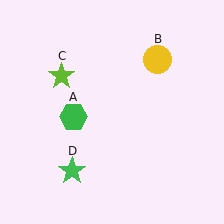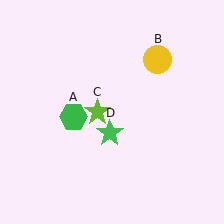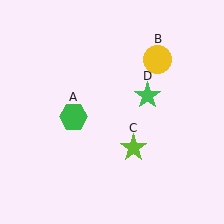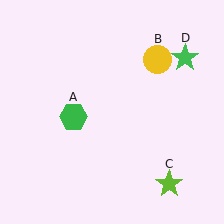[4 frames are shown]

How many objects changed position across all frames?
2 objects changed position: lime star (object C), green star (object D).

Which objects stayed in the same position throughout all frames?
Green hexagon (object A) and yellow circle (object B) remained stationary.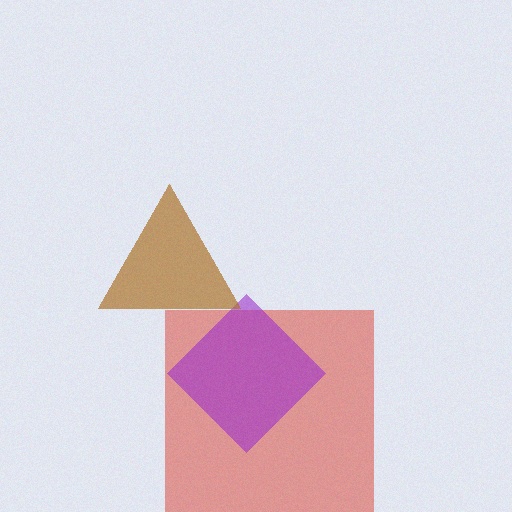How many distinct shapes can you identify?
There are 3 distinct shapes: a red square, a purple diamond, a brown triangle.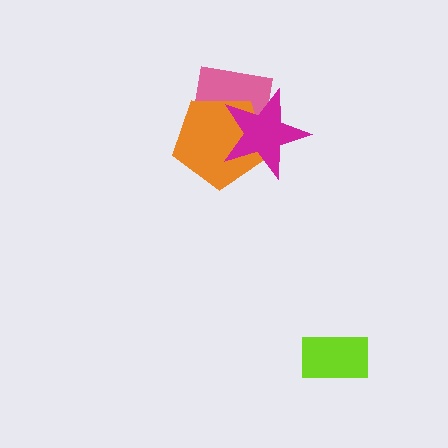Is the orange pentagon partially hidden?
Yes, it is partially covered by another shape.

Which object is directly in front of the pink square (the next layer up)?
The orange pentagon is directly in front of the pink square.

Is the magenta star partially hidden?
No, no other shape covers it.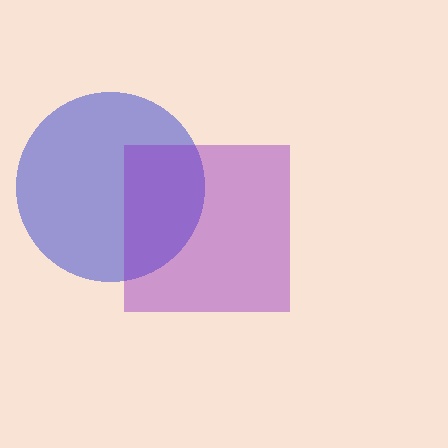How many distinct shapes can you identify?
There are 2 distinct shapes: a blue circle, a purple square.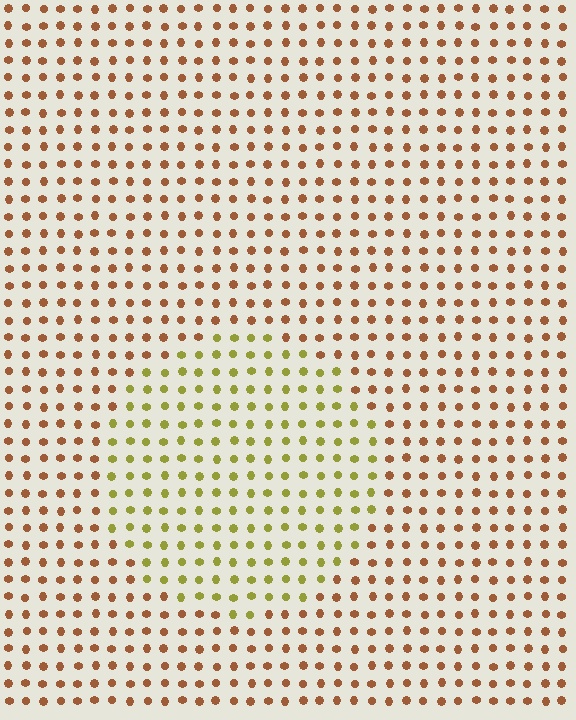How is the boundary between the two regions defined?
The boundary is defined purely by a slight shift in hue (about 44 degrees). Spacing, size, and orientation are identical on both sides.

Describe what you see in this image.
The image is filled with small brown elements in a uniform arrangement. A circle-shaped region is visible where the elements are tinted to a slightly different hue, forming a subtle color boundary.